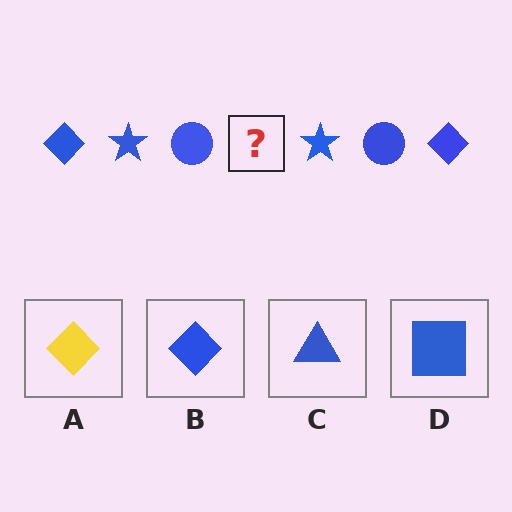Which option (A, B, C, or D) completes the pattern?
B.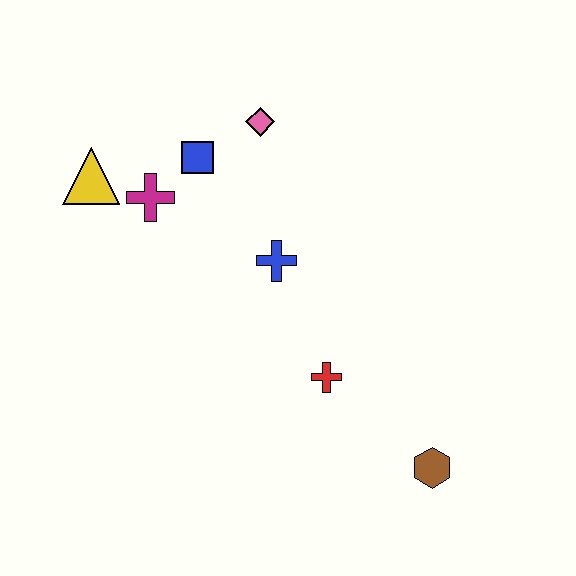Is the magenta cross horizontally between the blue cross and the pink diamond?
No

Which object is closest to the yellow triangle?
The magenta cross is closest to the yellow triangle.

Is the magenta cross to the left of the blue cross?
Yes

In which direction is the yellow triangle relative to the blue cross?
The yellow triangle is to the left of the blue cross.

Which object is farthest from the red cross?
The yellow triangle is farthest from the red cross.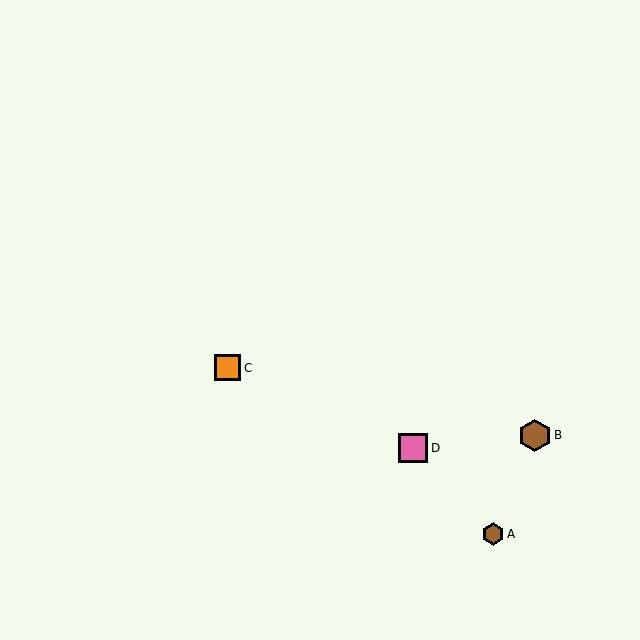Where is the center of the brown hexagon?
The center of the brown hexagon is at (493, 534).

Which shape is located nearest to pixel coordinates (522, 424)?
The brown hexagon (labeled B) at (535, 435) is nearest to that location.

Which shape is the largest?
The brown hexagon (labeled B) is the largest.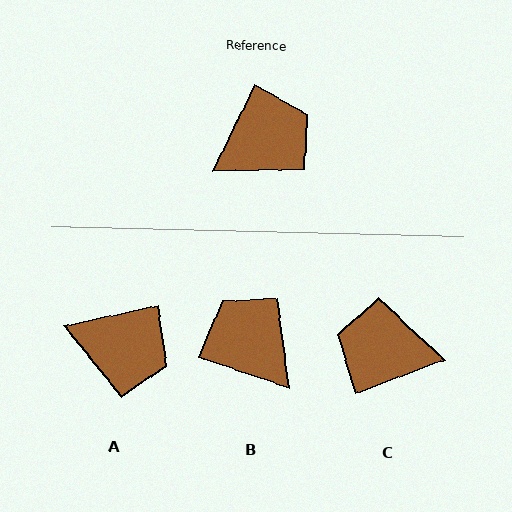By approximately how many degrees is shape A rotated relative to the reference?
Approximately 52 degrees clockwise.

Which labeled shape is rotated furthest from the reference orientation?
C, about 136 degrees away.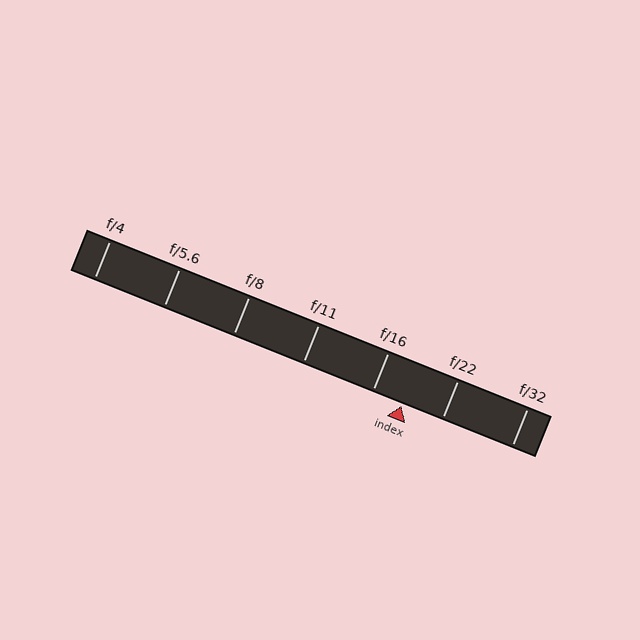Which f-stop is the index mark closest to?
The index mark is closest to f/16.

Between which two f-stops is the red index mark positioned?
The index mark is between f/16 and f/22.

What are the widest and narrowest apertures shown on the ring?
The widest aperture shown is f/4 and the narrowest is f/32.